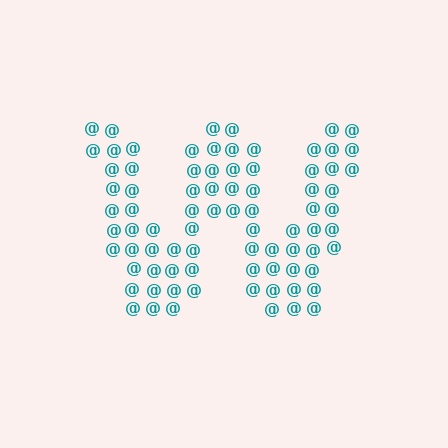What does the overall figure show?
The overall figure shows the letter W.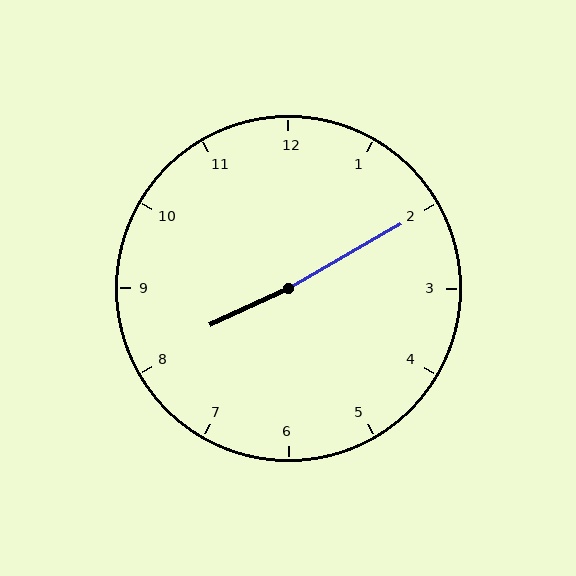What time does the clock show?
8:10.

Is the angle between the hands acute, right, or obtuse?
It is obtuse.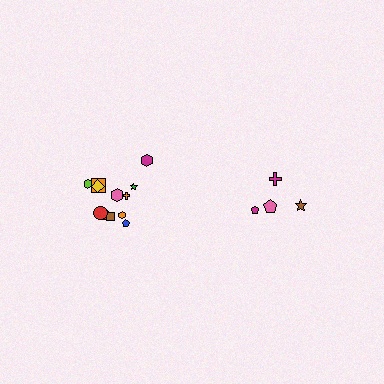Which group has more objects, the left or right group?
The left group.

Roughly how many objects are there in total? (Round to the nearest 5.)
Roughly 15 objects in total.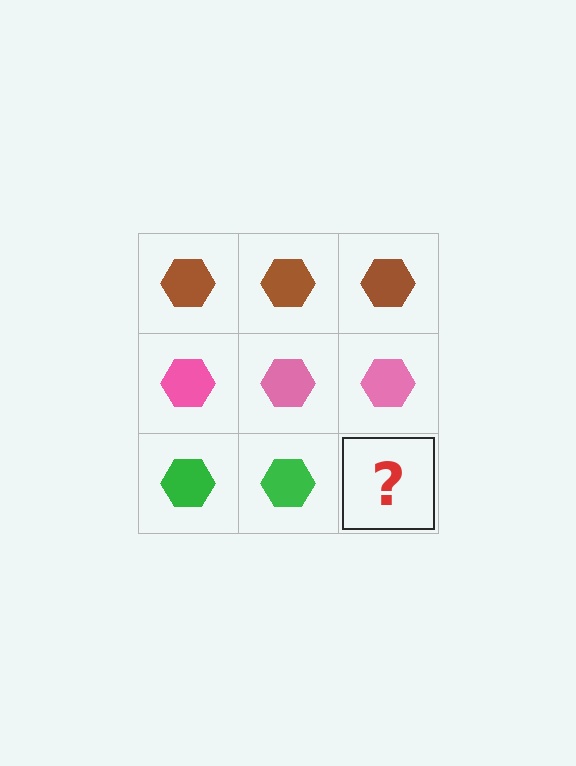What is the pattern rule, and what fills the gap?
The rule is that each row has a consistent color. The gap should be filled with a green hexagon.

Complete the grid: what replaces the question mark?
The question mark should be replaced with a green hexagon.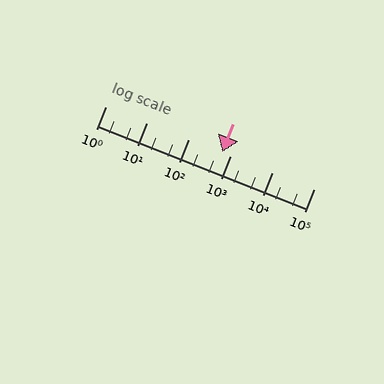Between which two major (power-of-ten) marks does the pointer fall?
The pointer is between 100 and 1000.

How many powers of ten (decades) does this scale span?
The scale spans 5 decades, from 1 to 100000.